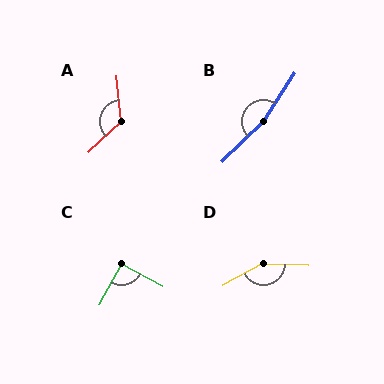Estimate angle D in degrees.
Approximately 150 degrees.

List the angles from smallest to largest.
C (90°), A (127°), D (150°), B (168°).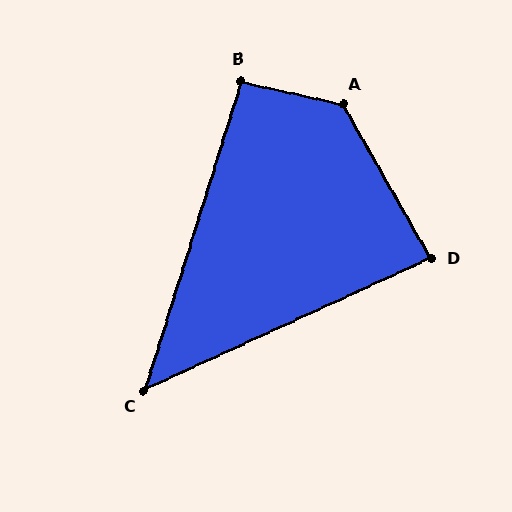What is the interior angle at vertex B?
Approximately 95 degrees (obtuse).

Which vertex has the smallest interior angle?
C, at approximately 48 degrees.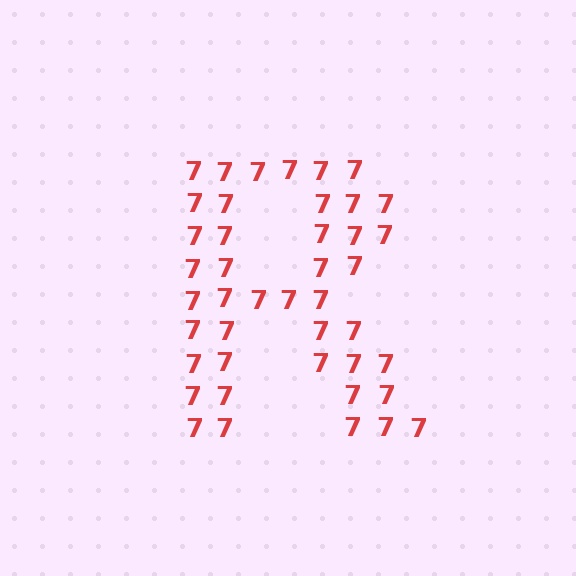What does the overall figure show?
The overall figure shows the letter R.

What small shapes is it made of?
It is made of small digit 7's.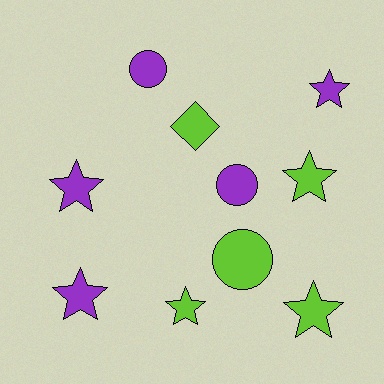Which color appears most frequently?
Purple, with 5 objects.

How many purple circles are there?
There are 2 purple circles.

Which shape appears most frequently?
Star, with 6 objects.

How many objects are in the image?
There are 10 objects.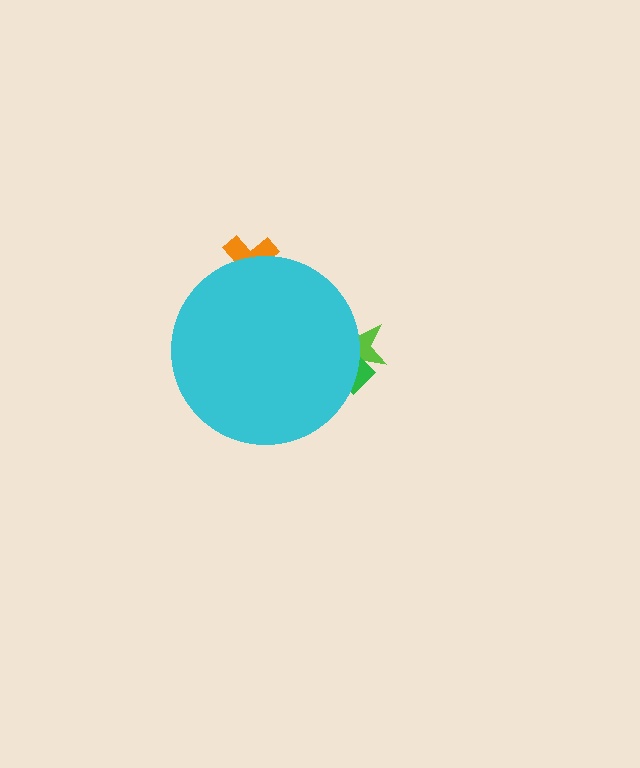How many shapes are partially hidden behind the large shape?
3 shapes are partially hidden.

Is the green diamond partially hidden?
Yes, the green diamond is partially hidden behind the cyan circle.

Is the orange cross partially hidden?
Yes, the orange cross is partially hidden behind the cyan circle.